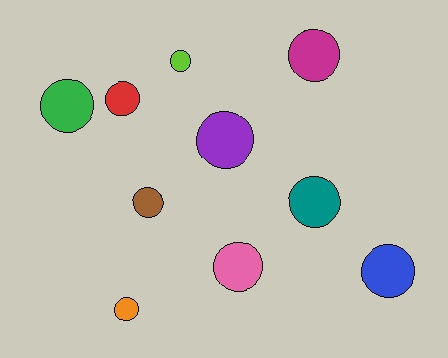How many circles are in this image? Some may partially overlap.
There are 10 circles.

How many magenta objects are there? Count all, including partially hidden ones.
There is 1 magenta object.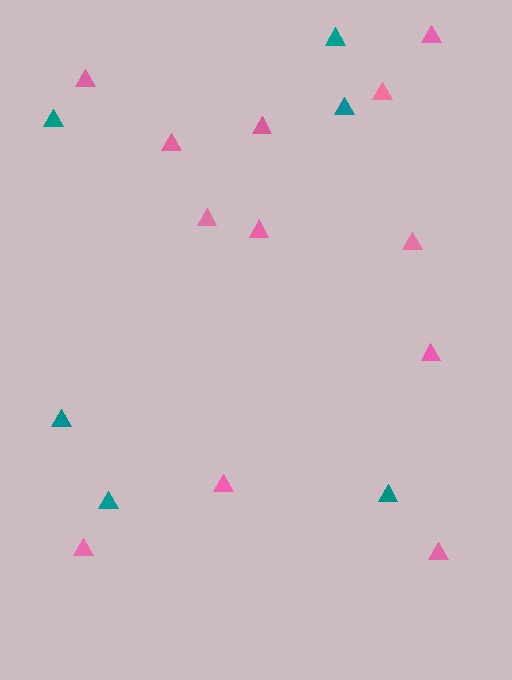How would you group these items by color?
There are 2 groups: one group of pink triangles (12) and one group of teal triangles (6).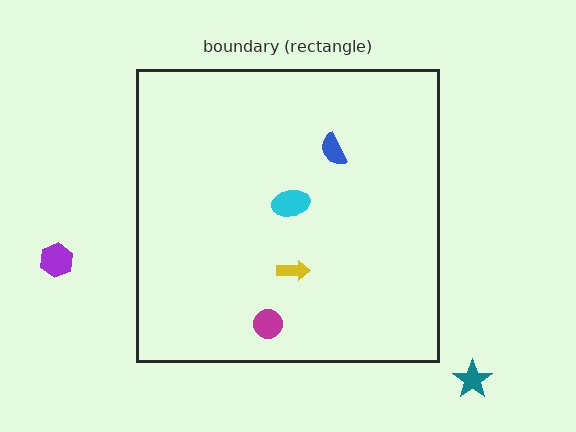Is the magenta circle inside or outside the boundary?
Inside.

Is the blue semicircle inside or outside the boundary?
Inside.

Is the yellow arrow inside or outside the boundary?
Inside.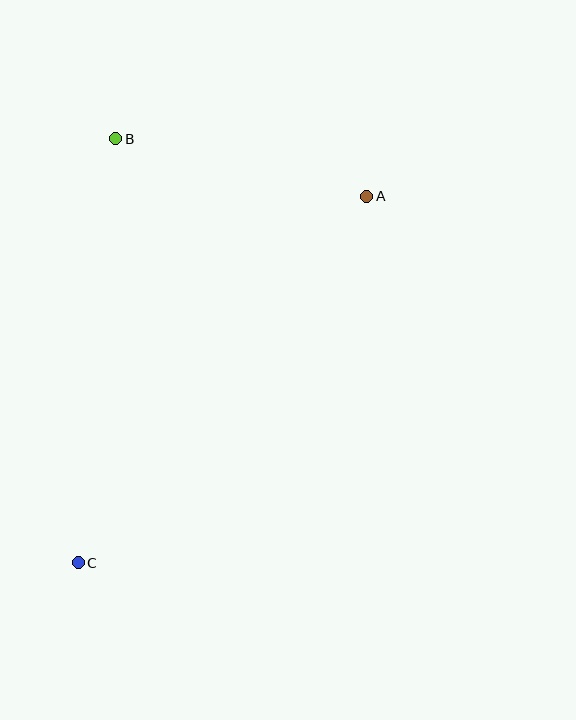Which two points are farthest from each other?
Points A and C are farthest from each other.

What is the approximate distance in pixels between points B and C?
The distance between B and C is approximately 426 pixels.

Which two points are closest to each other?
Points A and B are closest to each other.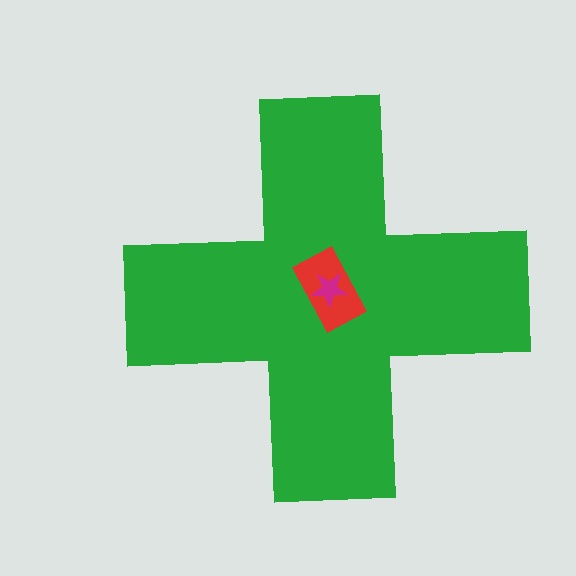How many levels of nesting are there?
3.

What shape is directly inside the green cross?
The red rectangle.